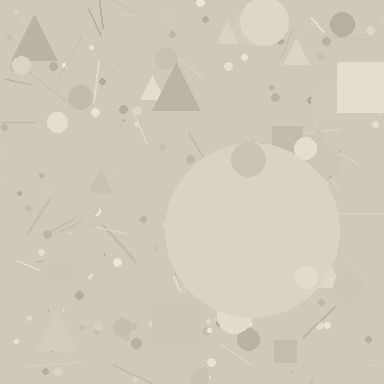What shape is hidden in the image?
A circle is hidden in the image.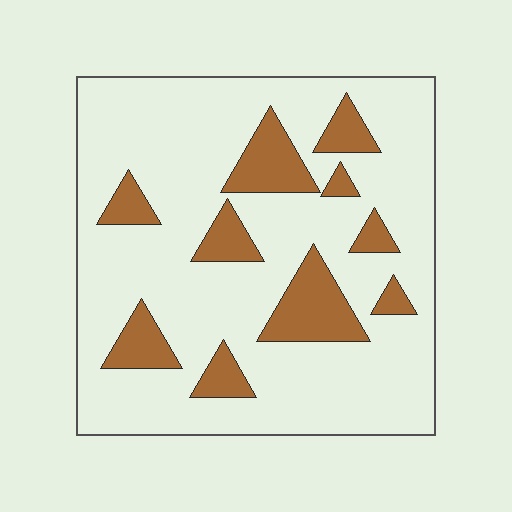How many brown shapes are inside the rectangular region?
10.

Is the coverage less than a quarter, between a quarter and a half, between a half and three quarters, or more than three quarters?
Less than a quarter.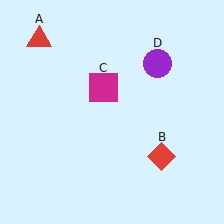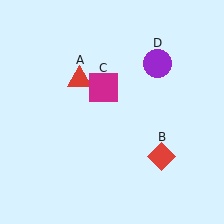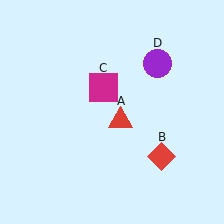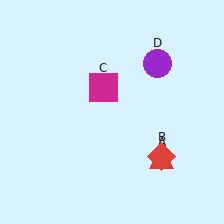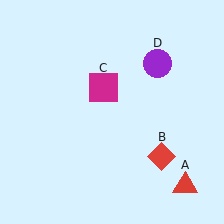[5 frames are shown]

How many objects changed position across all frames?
1 object changed position: red triangle (object A).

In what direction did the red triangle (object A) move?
The red triangle (object A) moved down and to the right.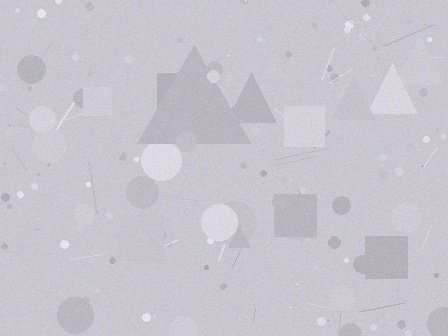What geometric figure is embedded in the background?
A triangle is embedded in the background.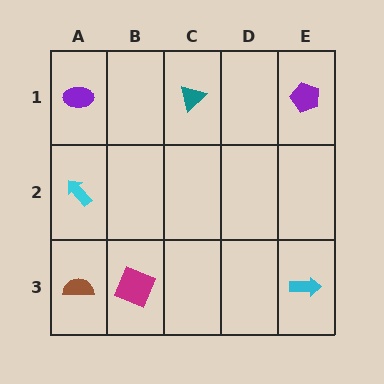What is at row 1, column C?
A teal triangle.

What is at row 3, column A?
A brown semicircle.